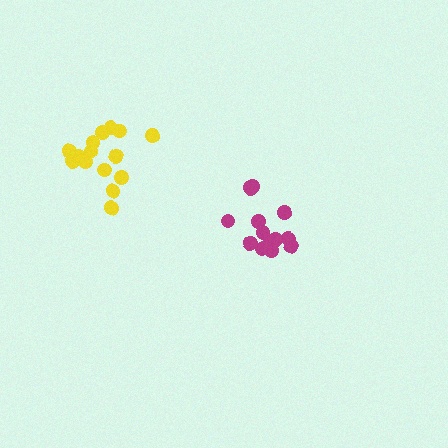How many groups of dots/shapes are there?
There are 2 groups.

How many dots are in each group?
Group 1: 13 dots, Group 2: 15 dots (28 total).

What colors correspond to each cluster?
The clusters are colored: magenta, yellow.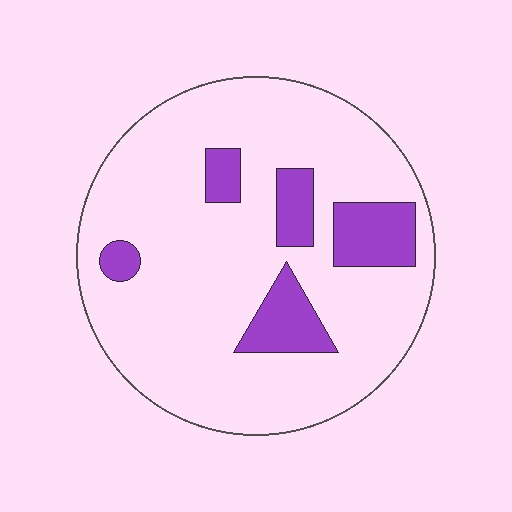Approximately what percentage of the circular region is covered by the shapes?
Approximately 15%.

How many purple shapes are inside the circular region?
5.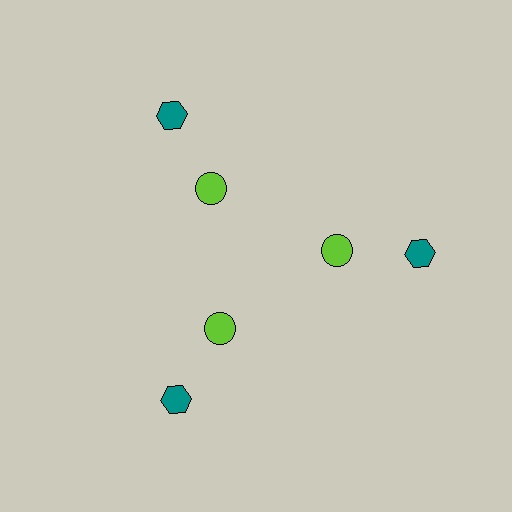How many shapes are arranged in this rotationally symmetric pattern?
There are 6 shapes, arranged in 3 groups of 2.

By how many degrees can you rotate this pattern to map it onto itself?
The pattern maps onto itself every 120 degrees of rotation.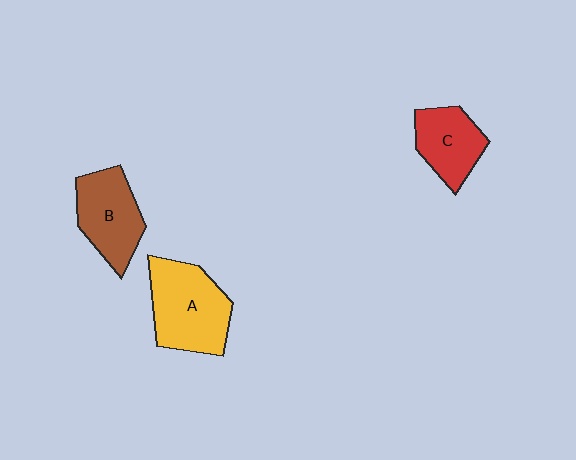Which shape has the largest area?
Shape A (yellow).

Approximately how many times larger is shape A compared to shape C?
Approximately 1.5 times.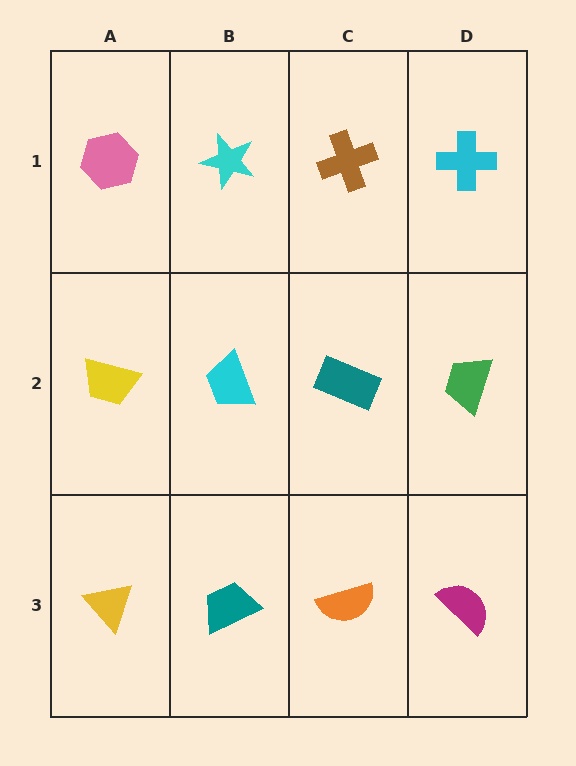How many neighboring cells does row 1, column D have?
2.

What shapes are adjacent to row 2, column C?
A brown cross (row 1, column C), an orange semicircle (row 3, column C), a cyan trapezoid (row 2, column B), a green trapezoid (row 2, column D).